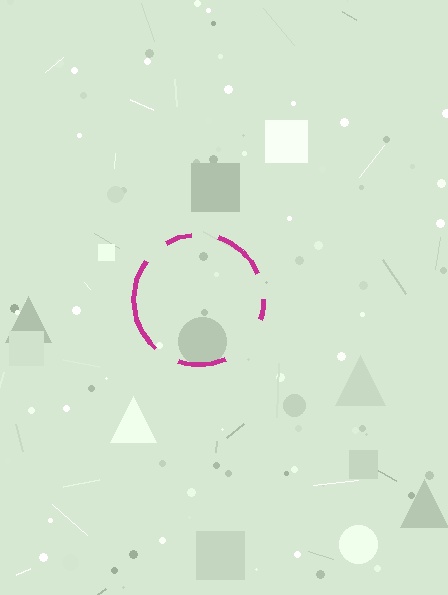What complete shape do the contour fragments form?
The contour fragments form a circle.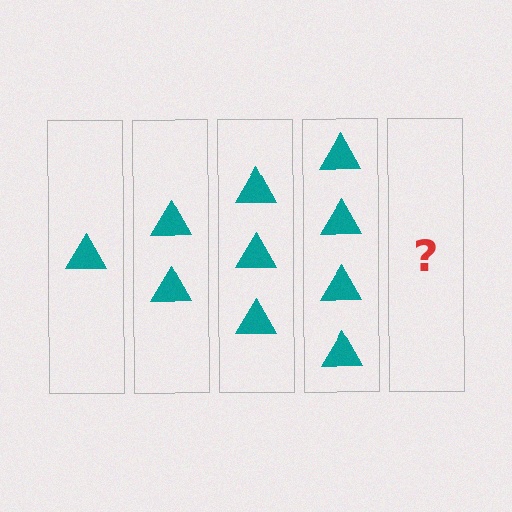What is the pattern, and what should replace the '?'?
The pattern is that each step adds one more triangle. The '?' should be 5 triangles.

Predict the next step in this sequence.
The next step is 5 triangles.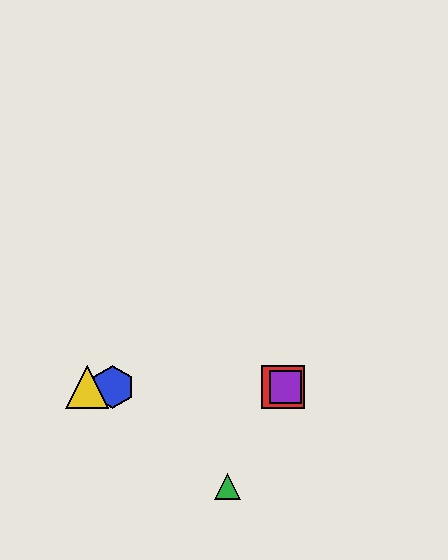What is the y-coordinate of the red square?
The red square is at y≈387.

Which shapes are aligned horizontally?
The red square, the blue hexagon, the yellow triangle, the purple square are aligned horizontally.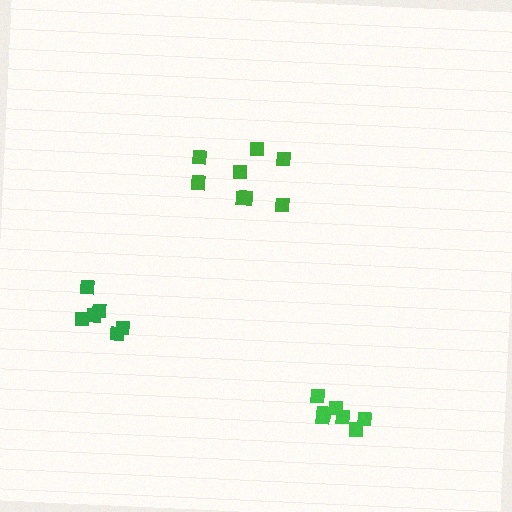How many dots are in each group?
Group 1: 7 dots, Group 2: 6 dots, Group 3: 8 dots (21 total).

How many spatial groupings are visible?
There are 3 spatial groupings.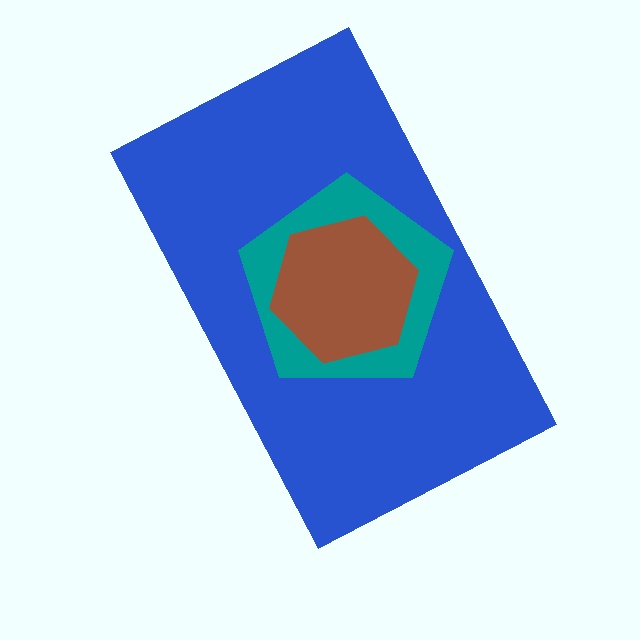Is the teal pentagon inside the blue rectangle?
Yes.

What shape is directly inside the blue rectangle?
The teal pentagon.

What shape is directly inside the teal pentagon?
The brown hexagon.